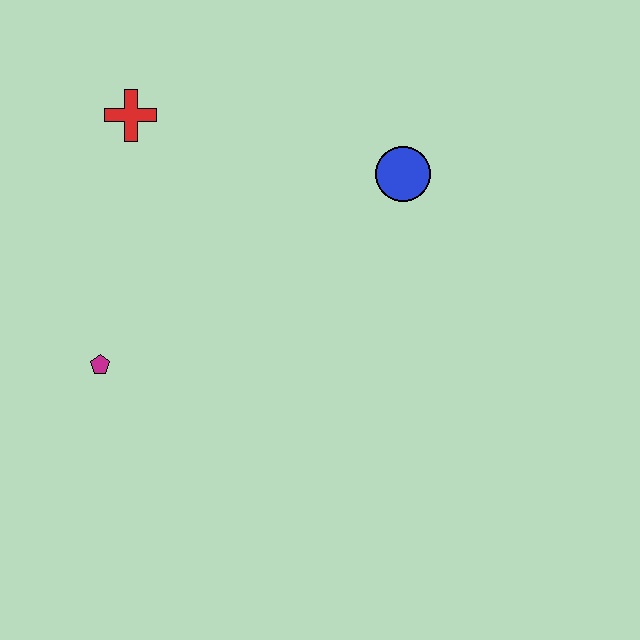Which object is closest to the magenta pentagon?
The red cross is closest to the magenta pentagon.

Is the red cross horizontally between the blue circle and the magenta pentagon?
Yes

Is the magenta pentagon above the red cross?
No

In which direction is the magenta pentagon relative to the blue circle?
The magenta pentagon is to the left of the blue circle.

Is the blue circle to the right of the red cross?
Yes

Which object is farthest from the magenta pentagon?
The blue circle is farthest from the magenta pentagon.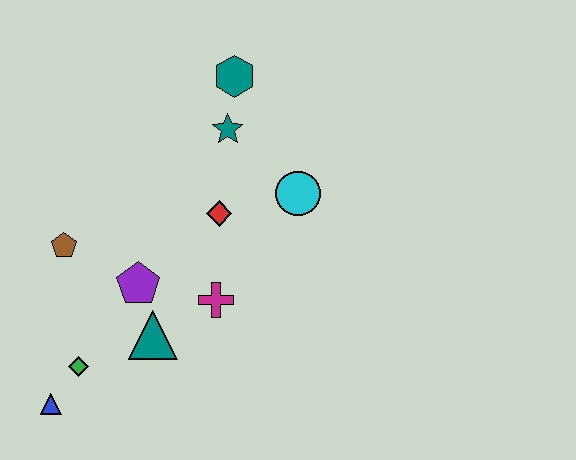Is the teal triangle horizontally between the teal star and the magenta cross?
No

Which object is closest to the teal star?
The teal hexagon is closest to the teal star.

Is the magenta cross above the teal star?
No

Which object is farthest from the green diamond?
The teal hexagon is farthest from the green diamond.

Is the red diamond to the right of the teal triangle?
Yes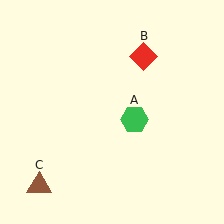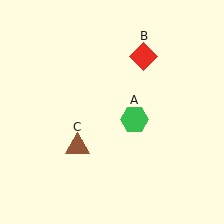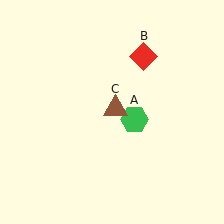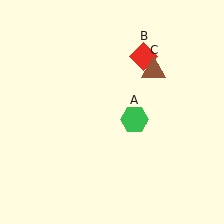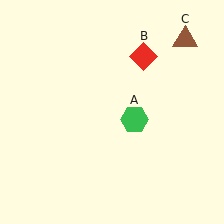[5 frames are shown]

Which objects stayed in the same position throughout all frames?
Green hexagon (object A) and red diamond (object B) remained stationary.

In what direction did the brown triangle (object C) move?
The brown triangle (object C) moved up and to the right.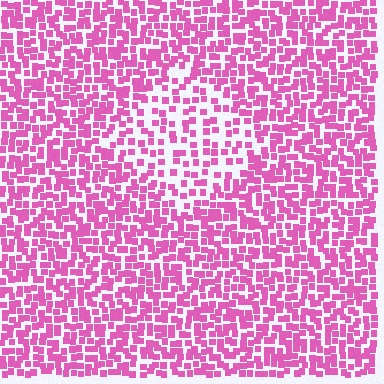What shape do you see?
I see a diamond.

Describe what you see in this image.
The image contains small pink elements arranged at two different densities. A diamond-shaped region is visible where the elements are less densely packed than the surrounding area.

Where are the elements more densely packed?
The elements are more densely packed outside the diamond boundary.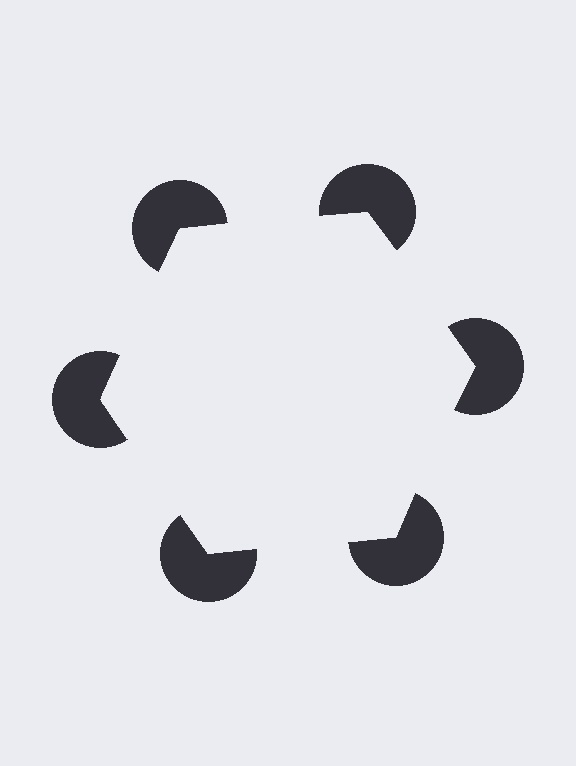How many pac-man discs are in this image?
There are 6 — one at each vertex of the illusory hexagon.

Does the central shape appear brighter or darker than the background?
It typically appears slightly brighter than the background, even though no actual brightness change is drawn.